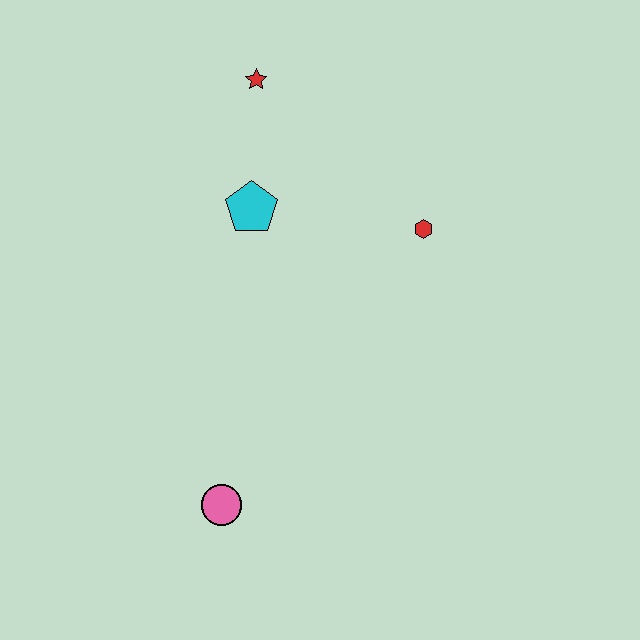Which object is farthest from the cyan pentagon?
The pink circle is farthest from the cyan pentagon.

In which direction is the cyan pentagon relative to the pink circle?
The cyan pentagon is above the pink circle.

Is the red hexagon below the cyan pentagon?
Yes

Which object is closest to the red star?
The cyan pentagon is closest to the red star.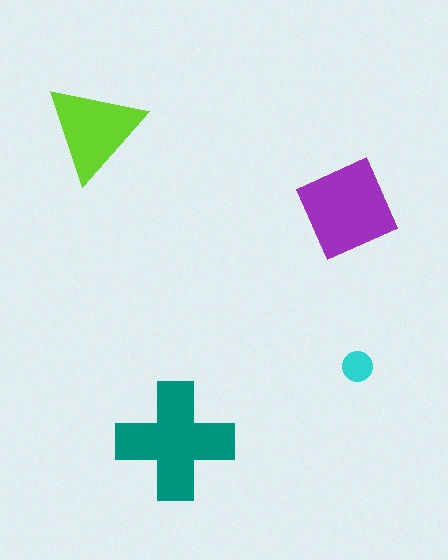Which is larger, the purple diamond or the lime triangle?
The purple diamond.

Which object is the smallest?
The cyan circle.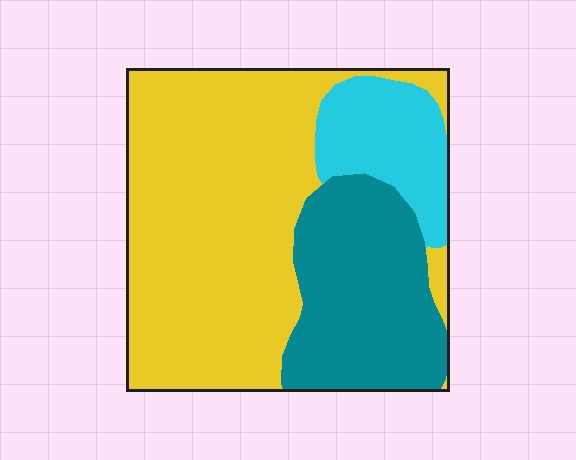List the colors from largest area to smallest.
From largest to smallest: yellow, teal, cyan.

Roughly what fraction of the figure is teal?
Teal takes up about one quarter (1/4) of the figure.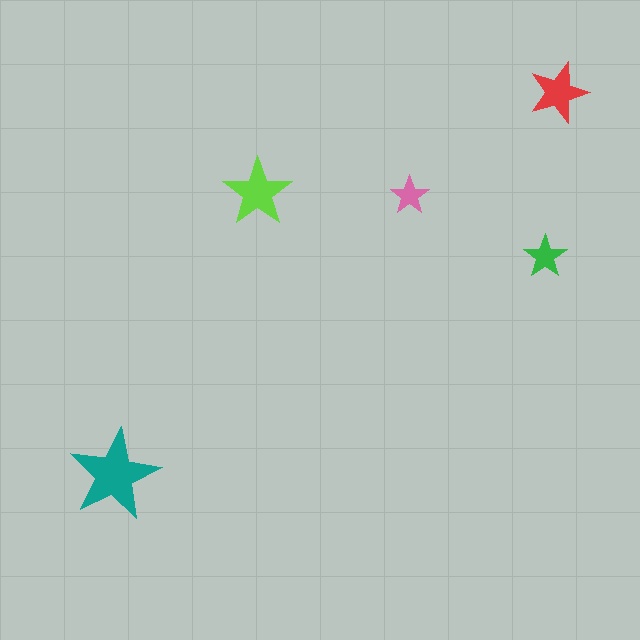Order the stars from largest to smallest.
the teal one, the lime one, the red one, the green one, the pink one.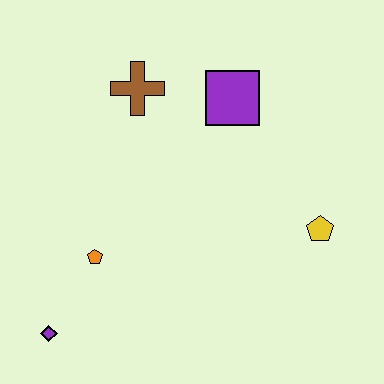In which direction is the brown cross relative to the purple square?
The brown cross is to the left of the purple square.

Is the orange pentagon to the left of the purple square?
Yes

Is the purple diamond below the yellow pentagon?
Yes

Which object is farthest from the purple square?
The purple diamond is farthest from the purple square.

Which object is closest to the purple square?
The brown cross is closest to the purple square.